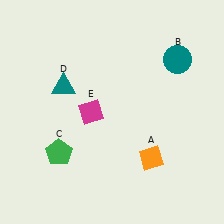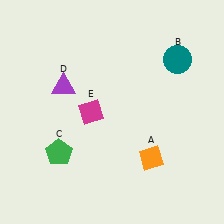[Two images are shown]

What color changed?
The triangle (D) changed from teal in Image 1 to purple in Image 2.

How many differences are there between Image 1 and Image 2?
There is 1 difference between the two images.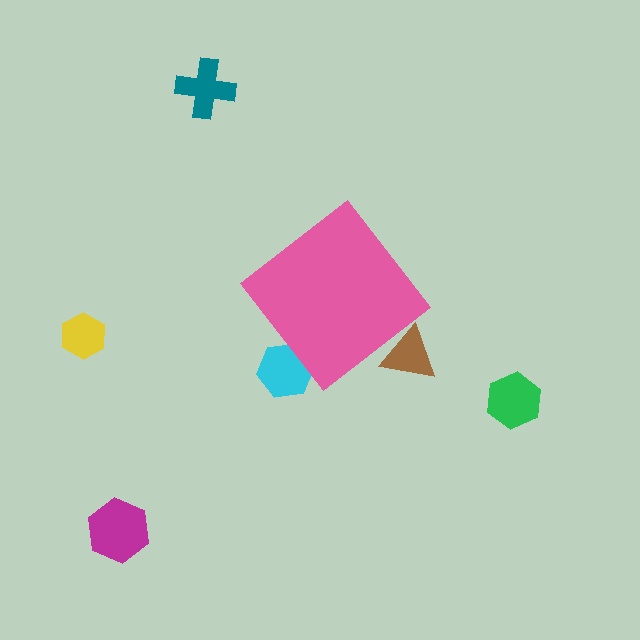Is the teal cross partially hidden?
No, the teal cross is fully visible.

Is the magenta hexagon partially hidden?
No, the magenta hexagon is fully visible.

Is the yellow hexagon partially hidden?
No, the yellow hexagon is fully visible.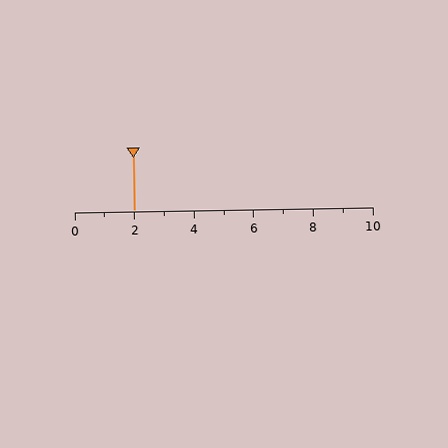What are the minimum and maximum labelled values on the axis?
The axis runs from 0 to 10.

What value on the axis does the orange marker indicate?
The marker indicates approximately 2.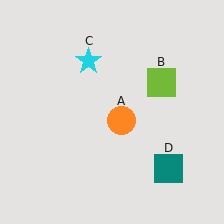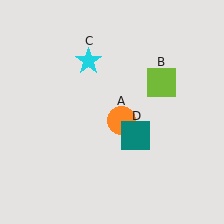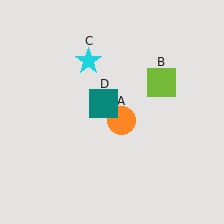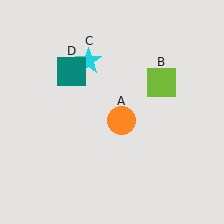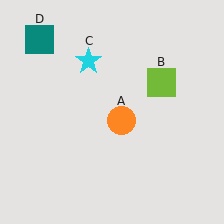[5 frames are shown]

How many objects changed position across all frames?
1 object changed position: teal square (object D).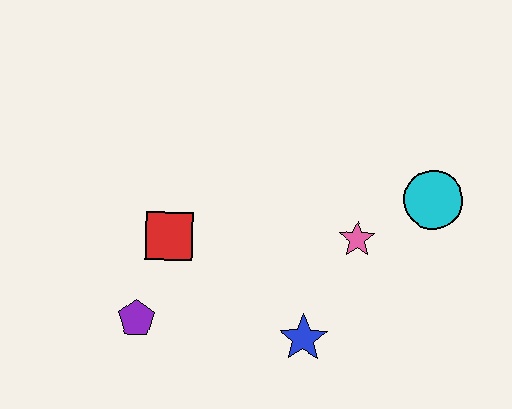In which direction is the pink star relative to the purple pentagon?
The pink star is to the right of the purple pentagon.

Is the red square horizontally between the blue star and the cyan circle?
No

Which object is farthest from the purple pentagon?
The cyan circle is farthest from the purple pentagon.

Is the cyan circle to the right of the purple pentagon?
Yes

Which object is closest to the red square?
The purple pentagon is closest to the red square.